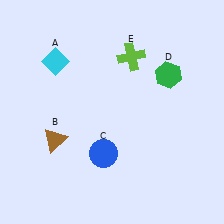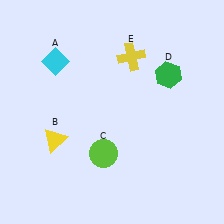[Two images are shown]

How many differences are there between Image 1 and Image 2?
There are 3 differences between the two images.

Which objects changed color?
B changed from brown to yellow. C changed from blue to lime. E changed from lime to yellow.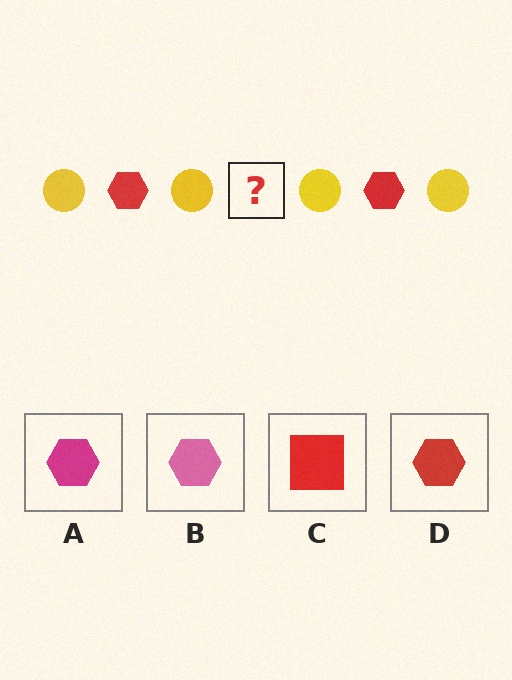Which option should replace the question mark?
Option D.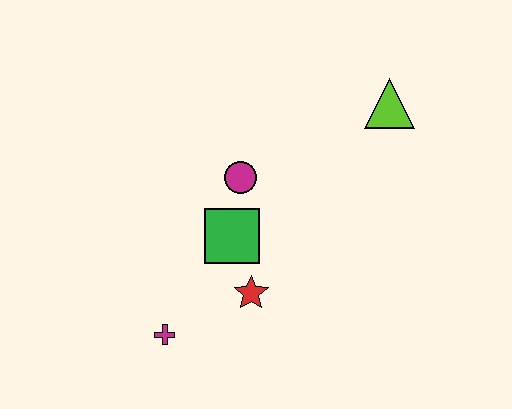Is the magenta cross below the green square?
Yes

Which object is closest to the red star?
The green square is closest to the red star.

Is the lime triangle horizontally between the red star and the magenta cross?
No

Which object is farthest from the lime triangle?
The magenta cross is farthest from the lime triangle.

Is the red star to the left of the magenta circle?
No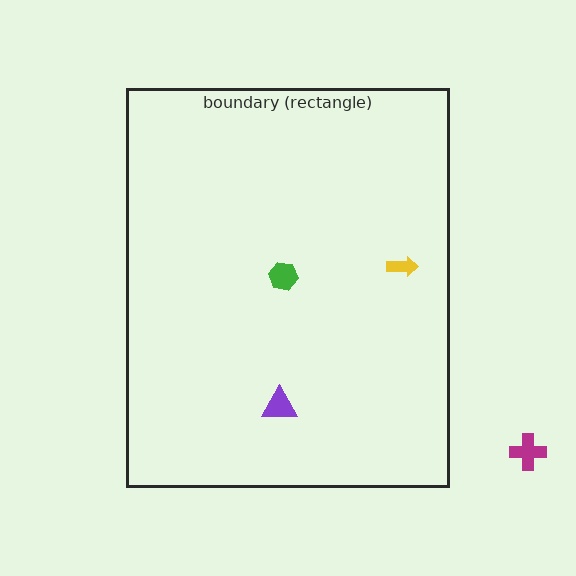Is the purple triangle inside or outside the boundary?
Inside.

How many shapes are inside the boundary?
3 inside, 1 outside.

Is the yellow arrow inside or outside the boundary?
Inside.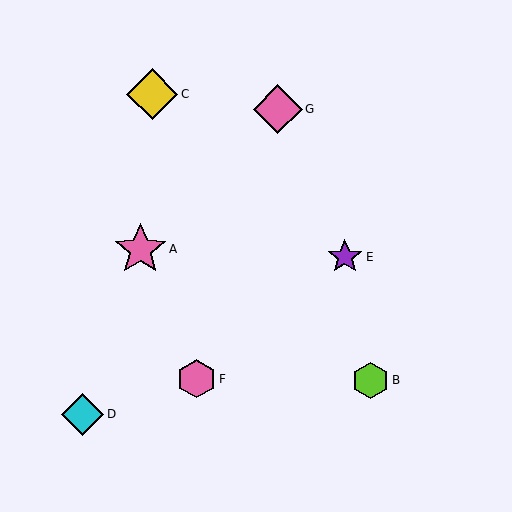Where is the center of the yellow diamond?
The center of the yellow diamond is at (152, 94).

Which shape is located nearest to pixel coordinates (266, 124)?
The pink diamond (labeled G) at (278, 109) is nearest to that location.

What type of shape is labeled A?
Shape A is a pink star.